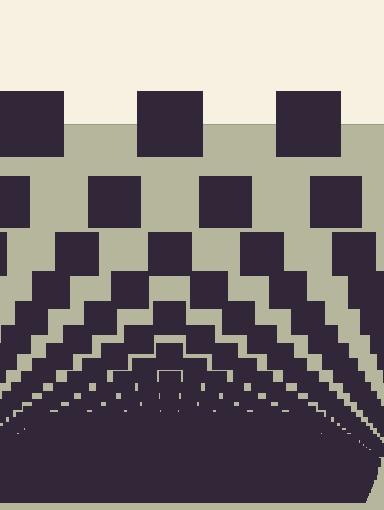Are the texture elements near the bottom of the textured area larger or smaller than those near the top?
Smaller. The gradient is inverted — elements near the bottom are smaller and denser.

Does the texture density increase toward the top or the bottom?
Density increases toward the bottom.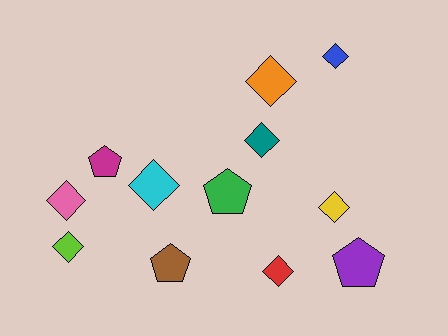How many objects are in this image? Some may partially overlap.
There are 12 objects.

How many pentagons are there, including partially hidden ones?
There are 4 pentagons.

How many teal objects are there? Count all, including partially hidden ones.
There is 1 teal object.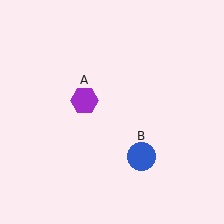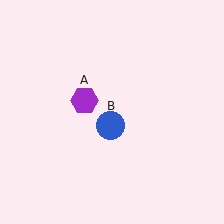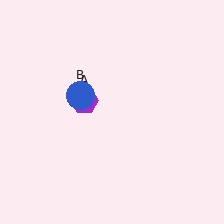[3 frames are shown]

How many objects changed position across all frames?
1 object changed position: blue circle (object B).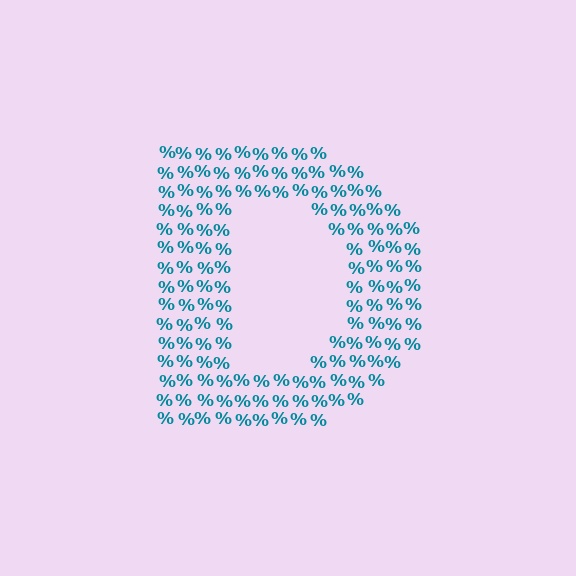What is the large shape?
The large shape is the letter D.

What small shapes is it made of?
It is made of small percent signs.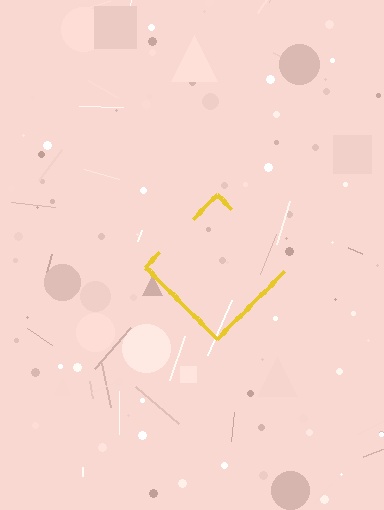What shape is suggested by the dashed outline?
The dashed outline suggests a diamond.